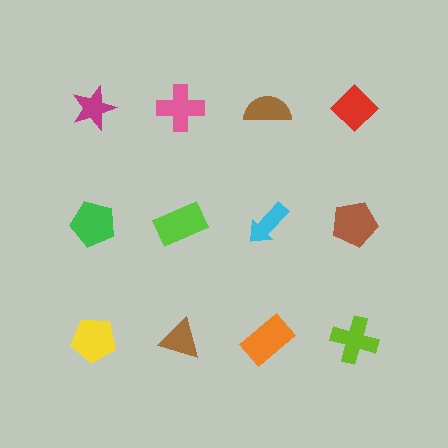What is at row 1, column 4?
A red diamond.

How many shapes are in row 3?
4 shapes.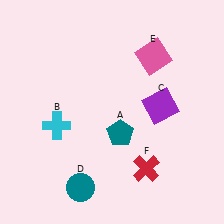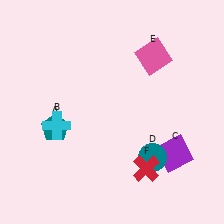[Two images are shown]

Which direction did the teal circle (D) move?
The teal circle (D) moved right.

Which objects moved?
The objects that moved are: the teal pentagon (A), the purple square (C), the teal circle (D).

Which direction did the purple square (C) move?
The purple square (C) moved down.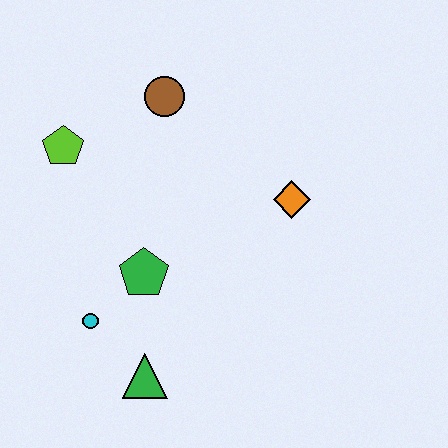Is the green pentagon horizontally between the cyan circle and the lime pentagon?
No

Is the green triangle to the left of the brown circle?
Yes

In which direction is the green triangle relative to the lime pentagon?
The green triangle is below the lime pentagon.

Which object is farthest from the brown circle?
The green triangle is farthest from the brown circle.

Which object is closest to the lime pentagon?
The brown circle is closest to the lime pentagon.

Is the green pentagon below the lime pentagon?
Yes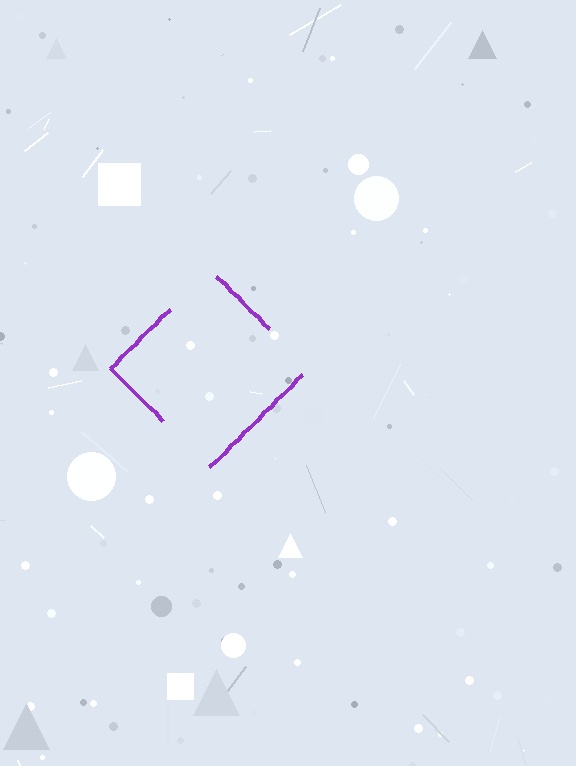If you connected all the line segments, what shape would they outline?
They would outline a diamond.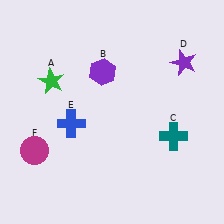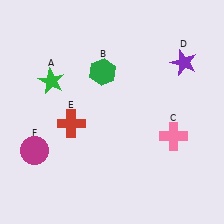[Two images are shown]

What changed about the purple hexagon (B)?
In Image 1, B is purple. In Image 2, it changed to green.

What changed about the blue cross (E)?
In Image 1, E is blue. In Image 2, it changed to red.